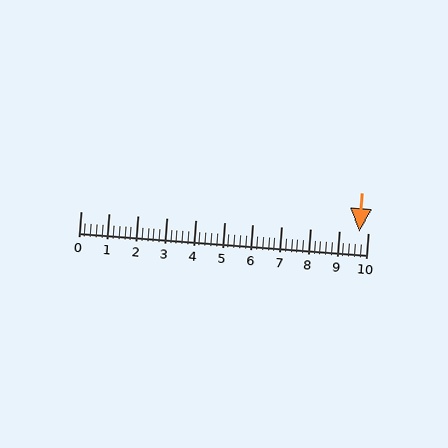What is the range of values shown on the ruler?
The ruler shows values from 0 to 10.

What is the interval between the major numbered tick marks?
The major tick marks are spaced 1 units apart.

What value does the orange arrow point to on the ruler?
The orange arrow points to approximately 9.7.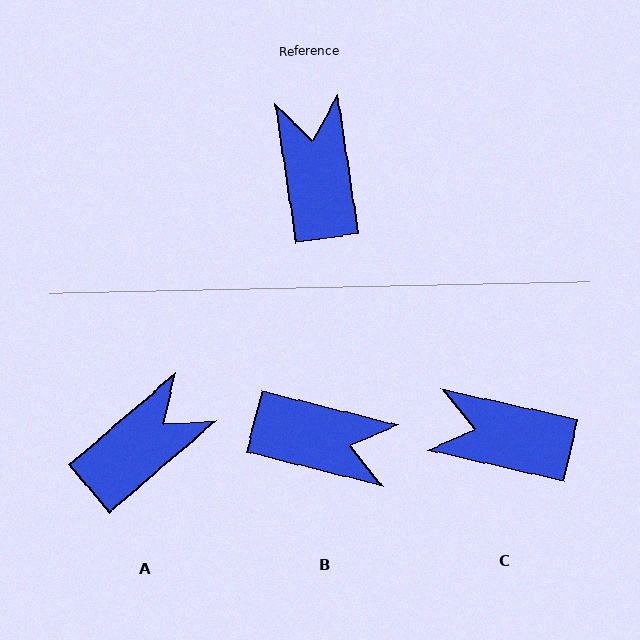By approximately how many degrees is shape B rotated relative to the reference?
Approximately 112 degrees clockwise.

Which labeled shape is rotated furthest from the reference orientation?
B, about 112 degrees away.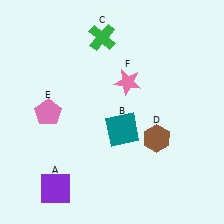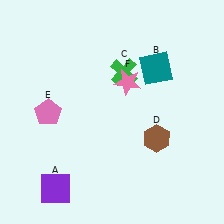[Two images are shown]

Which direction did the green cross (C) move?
The green cross (C) moved down.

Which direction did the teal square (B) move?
The teal square (B) moved up.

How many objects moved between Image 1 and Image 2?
2 objects moved between the two images.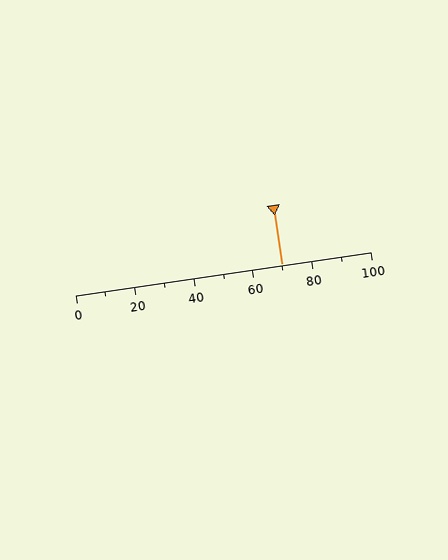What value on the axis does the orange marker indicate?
The marker indicates approximately 70.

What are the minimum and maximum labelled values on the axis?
The axis runs from 0 to 100.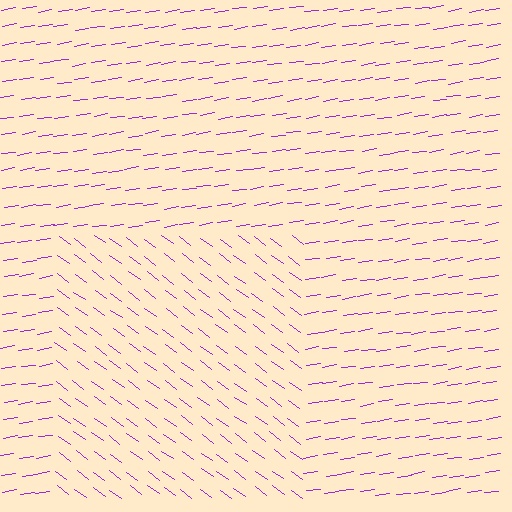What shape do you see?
I see a rectangle.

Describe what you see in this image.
The image is filled with small purple line segments. A rectangle region in the image has lines oriented differently from the surrounding lines, creating a visible texture boundary.